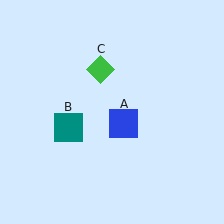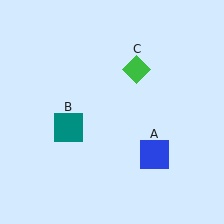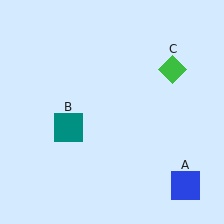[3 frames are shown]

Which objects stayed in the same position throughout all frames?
Teal square (object B) remained stationary.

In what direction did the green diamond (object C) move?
The green diamond (object C) moved right.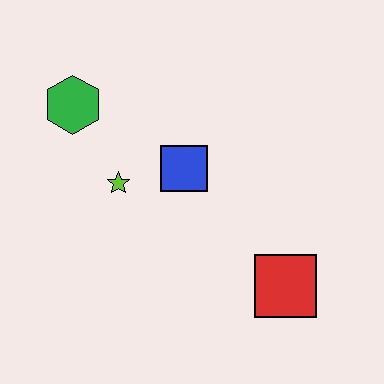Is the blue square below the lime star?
No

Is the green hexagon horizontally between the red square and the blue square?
No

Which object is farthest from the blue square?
The red square is farthest from the blue square.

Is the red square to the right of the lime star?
Yes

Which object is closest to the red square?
The blue square is closest to the red square.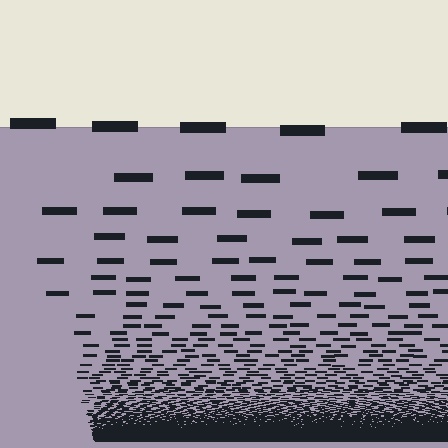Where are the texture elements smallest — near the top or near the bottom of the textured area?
Near the bottom.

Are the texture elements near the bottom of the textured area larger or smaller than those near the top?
Smaller. The gradient is inverted — elements near the bottom are smaller and denser.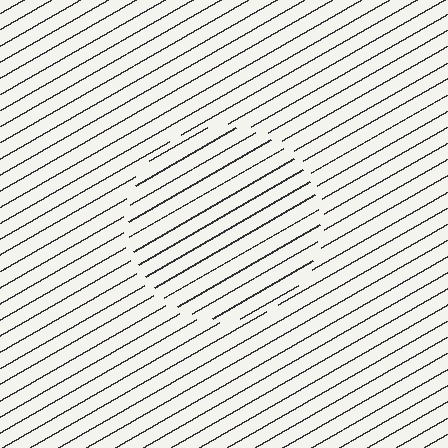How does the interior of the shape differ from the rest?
The interior of the shape contains the same grating, shifted by half a period — the contour is defined by the phase discontinuity where line-ends from the inner and outer gratings abut.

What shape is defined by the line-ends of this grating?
An illusory circle. The interior of the shape contains the same grating, shifted by half a period — the contour is defined by the phase discontinuity where line-ends from the inner and outer gratings abut.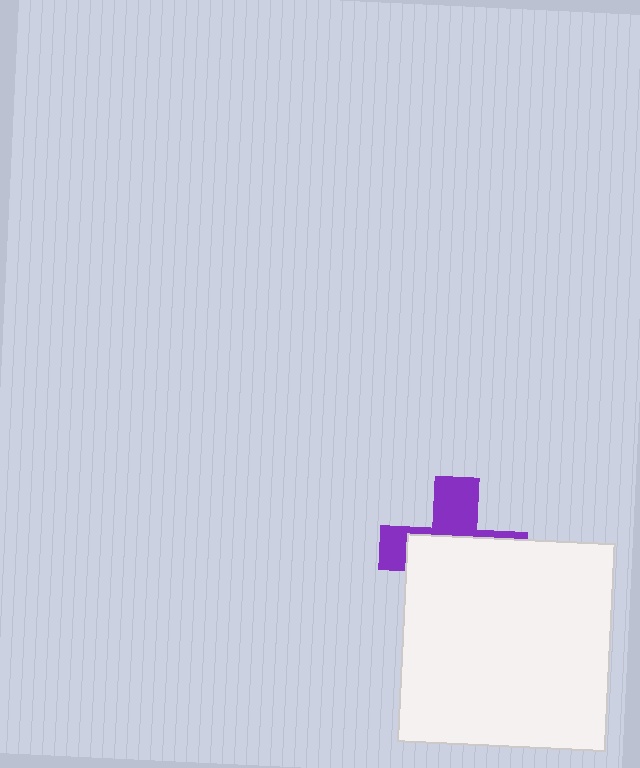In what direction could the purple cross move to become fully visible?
The purple cross could move up. That would shift it out from behind the white square entirely.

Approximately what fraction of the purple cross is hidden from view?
Roughly 61% of the purple cross is hidden behind the white square.